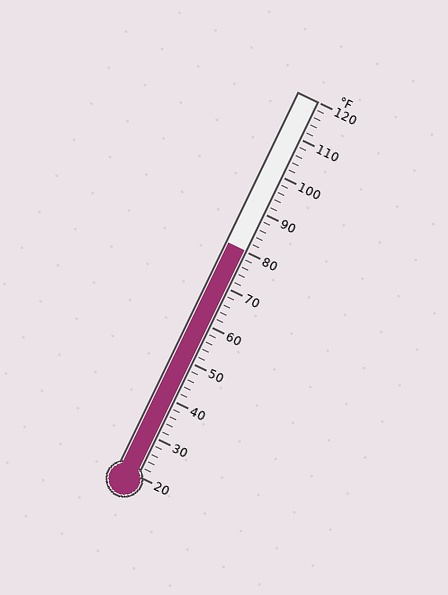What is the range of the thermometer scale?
The thermometer scale ranges from 20°F to 120°F.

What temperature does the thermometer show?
The thermometer shows approximately 80°F.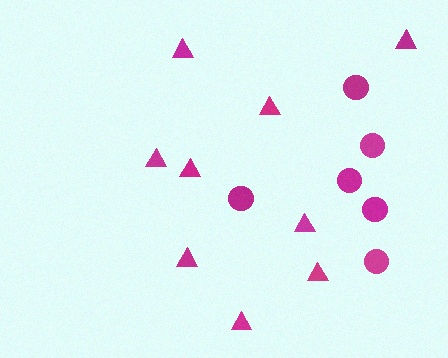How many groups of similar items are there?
There are 2 groups: one group of circles (6) and one group of triangles (9).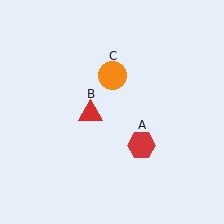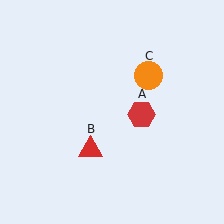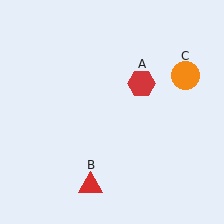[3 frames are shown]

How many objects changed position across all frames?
3 objects changed position: red hexagon (object A), red triangle (object B), orange circle (object C).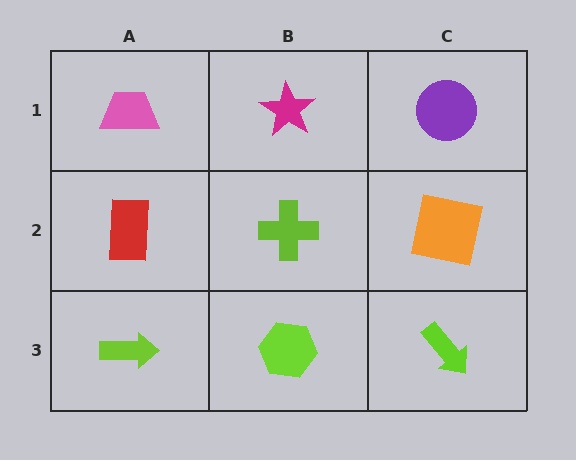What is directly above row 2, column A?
A pink trapezoid.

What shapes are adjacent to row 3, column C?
An orange square (row 2, column C), a lime hexagon (row 3, column B).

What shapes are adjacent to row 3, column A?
A red rectangle (row 2, column A), a lime hexagon (row 3, column B).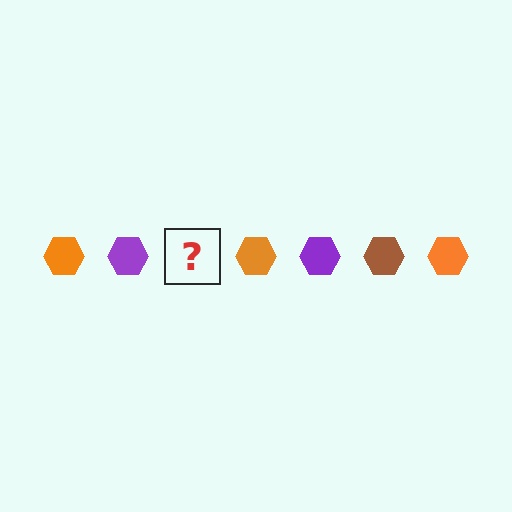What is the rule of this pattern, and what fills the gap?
The rule is that the pattern cycles through orange, purple, brown hexagons. The gap should be filled with a brown hexagon.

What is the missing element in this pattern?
The missing element is a brown hexagon.